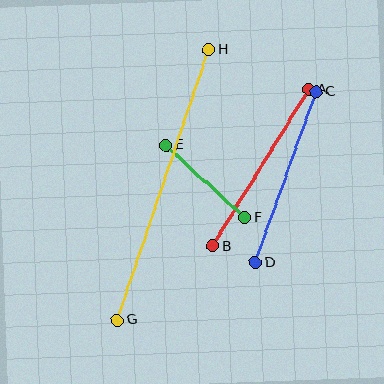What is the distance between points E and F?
The distance is approximately 107 pixels.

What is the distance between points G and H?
The distance is approximately 285 pixels.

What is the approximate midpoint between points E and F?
The midpoint is at approximately (206, 181) pixels.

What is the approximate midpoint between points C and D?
The midpoint is at approximately (286, 177) pixels.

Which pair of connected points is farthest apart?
Points G and H are farthest apart.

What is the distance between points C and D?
The distance is approximately 181 pixels.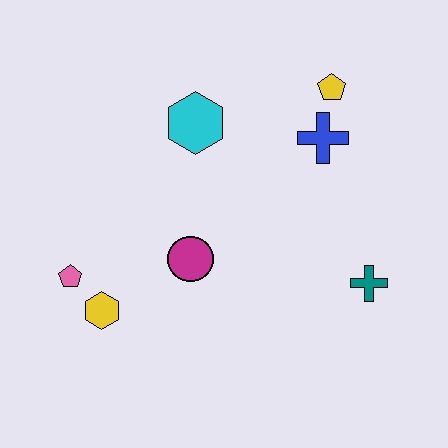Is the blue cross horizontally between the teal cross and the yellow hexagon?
Yes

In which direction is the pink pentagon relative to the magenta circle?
The pink pentagon is to the left of the magenta circle.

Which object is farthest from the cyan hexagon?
The teal cross is farthest from the cyan hexagon.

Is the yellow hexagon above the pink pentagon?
No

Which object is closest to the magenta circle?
The yellow hexagon is closest to the magenta circle.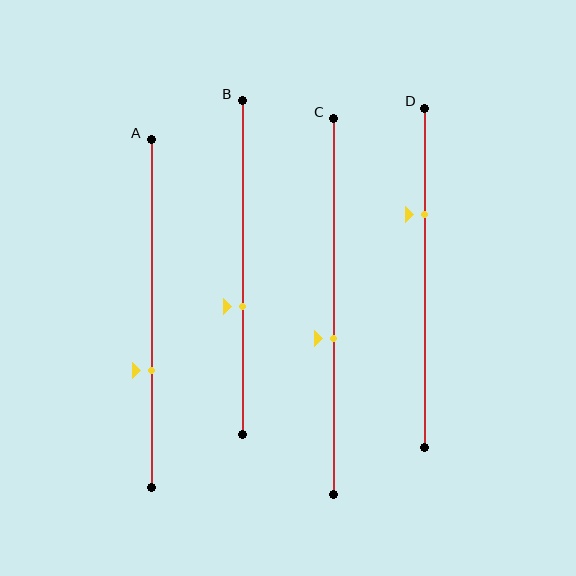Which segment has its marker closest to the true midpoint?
Segment C has its marker closest to the true midpoint.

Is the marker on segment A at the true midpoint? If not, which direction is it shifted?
No, the marker on segment A is shifted downward by about 16% of the segment length.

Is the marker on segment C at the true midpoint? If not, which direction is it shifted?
No, the marker on segment C is shifted downward by about 8% of the segment length.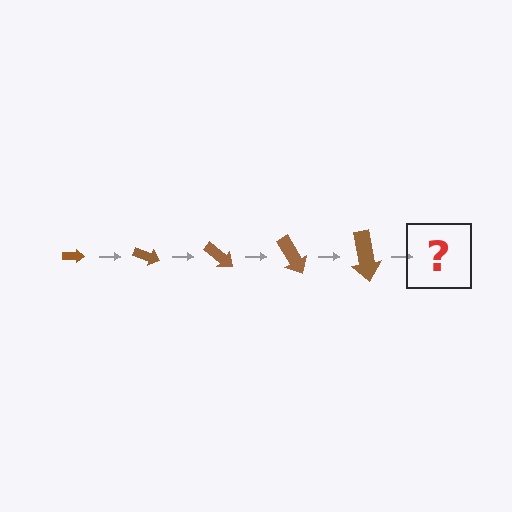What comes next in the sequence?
The next element should be an arrow, larger than the previous one and rotated 100 degrees from the start.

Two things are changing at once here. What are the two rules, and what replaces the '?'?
The two rules are that the arrow grows larger each step and it rotates 20 degrees each step. The '?' should be an arrow, larger than the previous one and rotated 100 degrees from the start.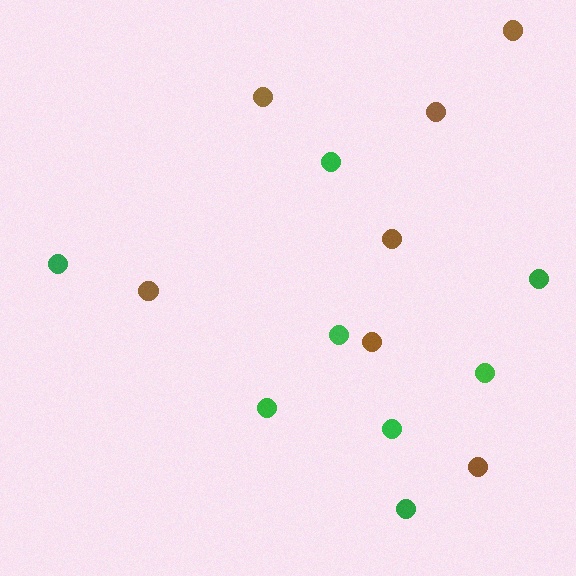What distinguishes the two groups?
There are 2 groups: one group of brown circles (7) and one group of green circles (8).